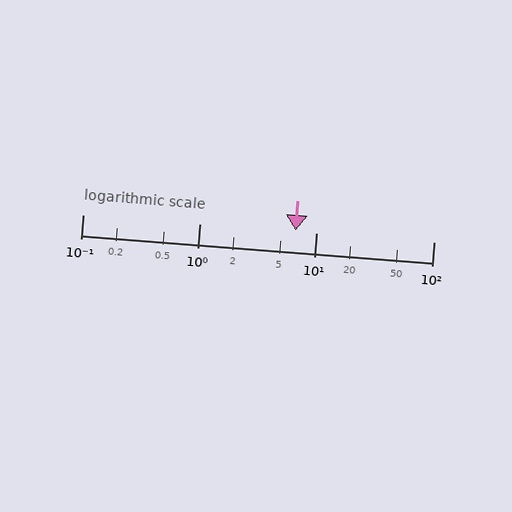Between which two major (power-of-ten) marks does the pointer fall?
The pointer is between 1 and 10.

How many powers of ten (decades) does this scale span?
The scale spans 3 decades, from 0.1 to 100.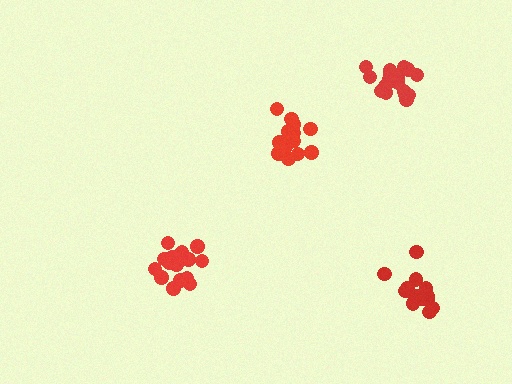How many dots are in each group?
Group 1: 14 dots, Group 2: 17 dots, Group 3: 18 dots, Group 4: 19 dots (68 total).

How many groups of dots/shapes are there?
There are 4 groups.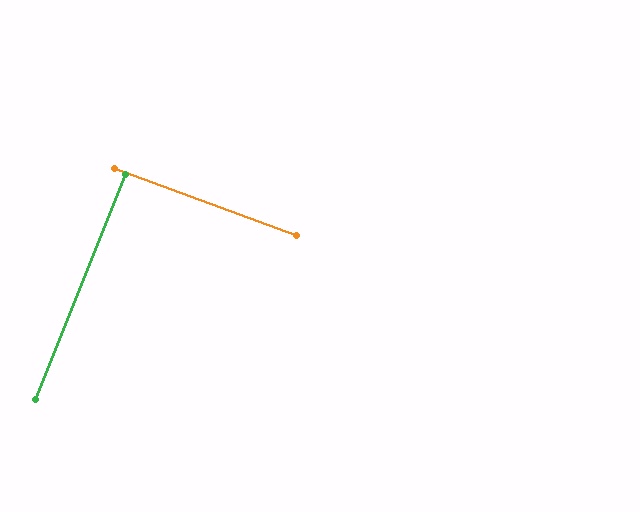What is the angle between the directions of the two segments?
Approximately 88 degrees.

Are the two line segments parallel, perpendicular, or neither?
Perpendicular — they meet at approximately 88°.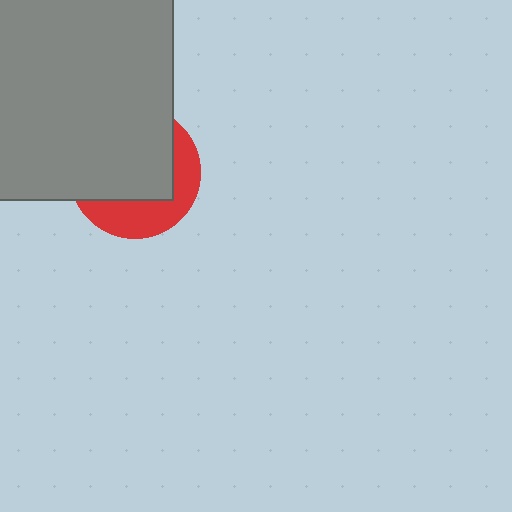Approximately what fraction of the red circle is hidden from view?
Roughly 64% of the red circle is hidden behind the gray rectangle.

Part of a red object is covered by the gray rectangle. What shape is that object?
It is a circle.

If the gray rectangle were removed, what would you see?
You would see the complete red circle.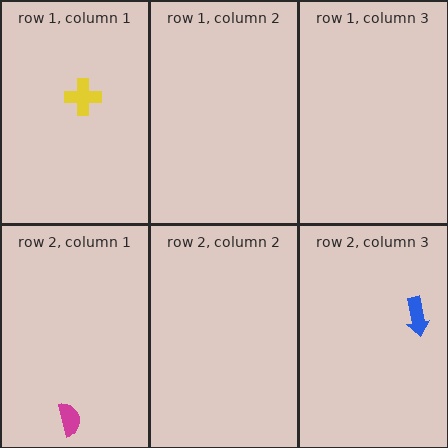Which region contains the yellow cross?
The row 1, column 1 region.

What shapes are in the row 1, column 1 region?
The yellow cross.